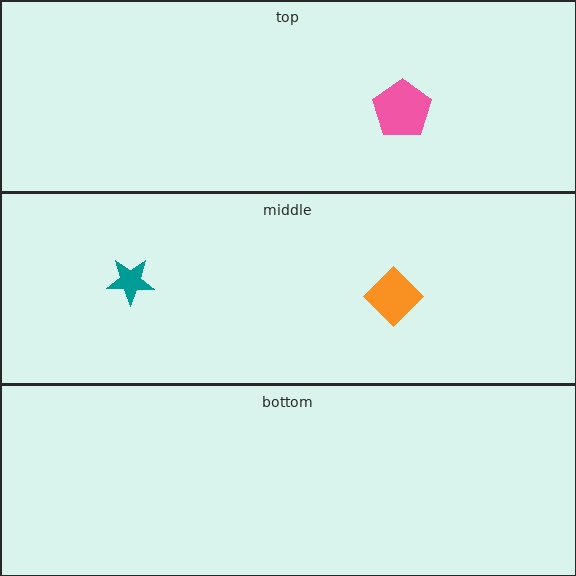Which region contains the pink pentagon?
The top region.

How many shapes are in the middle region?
2.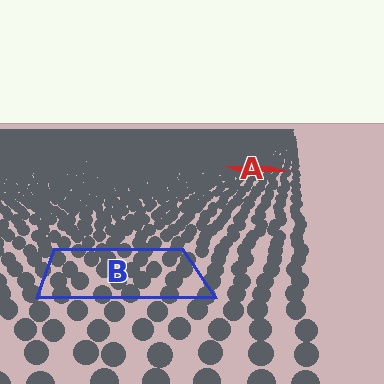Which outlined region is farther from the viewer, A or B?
Region A is farther from the viewer — the texture elements inside it appear smaller and more densely packed.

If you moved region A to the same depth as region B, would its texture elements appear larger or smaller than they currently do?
They would appear larger. At a closer depth, the same texture elements are projected at a bigger on-screen size.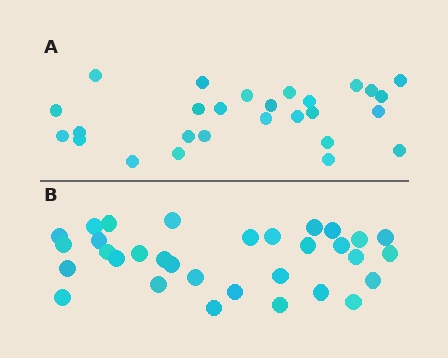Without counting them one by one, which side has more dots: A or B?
Region B (the bottom region) has more dots.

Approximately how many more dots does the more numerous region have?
Region B has about 5 more dots than region A.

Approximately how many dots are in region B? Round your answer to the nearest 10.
About 30 dots. (The exact count is 32, which rounds to 30.)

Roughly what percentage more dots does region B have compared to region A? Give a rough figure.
About 20% more.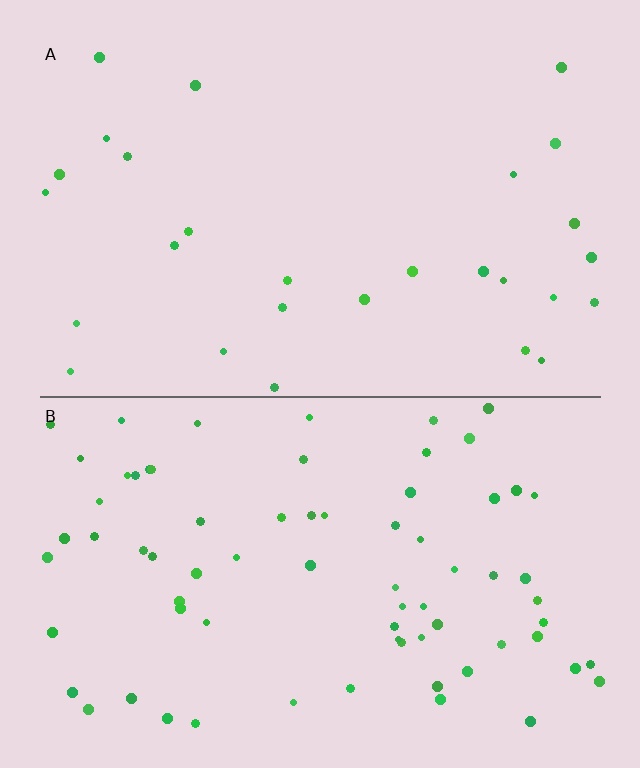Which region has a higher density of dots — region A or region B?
B (the bottom).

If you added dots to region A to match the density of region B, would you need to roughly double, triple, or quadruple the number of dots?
Approximately triple.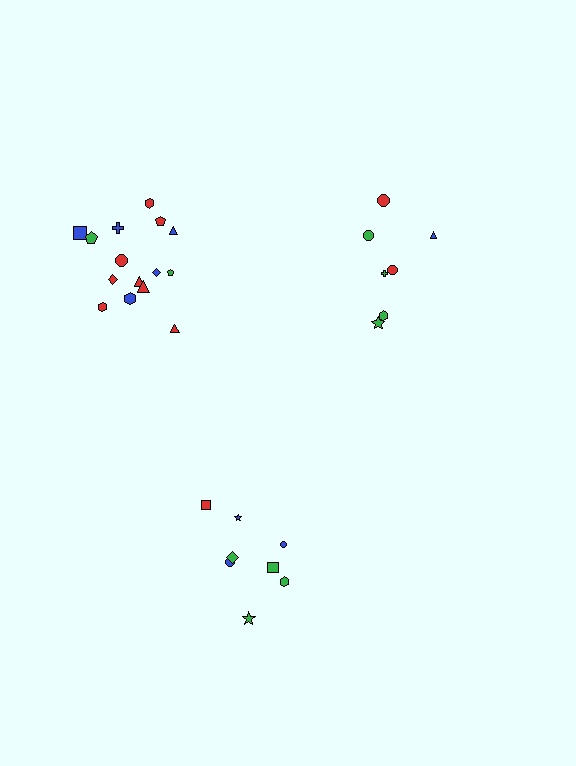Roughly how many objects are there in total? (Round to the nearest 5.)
Roughly 30 objects in total.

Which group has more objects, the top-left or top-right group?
The top-left group.